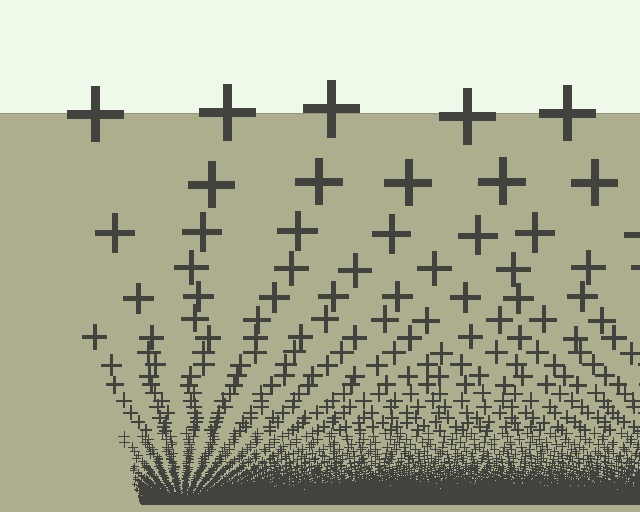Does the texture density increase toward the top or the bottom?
Density increases toward the bottom.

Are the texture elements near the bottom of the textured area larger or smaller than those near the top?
Smaller. The gradient is inverted — elements near the bottom are smaller and denser.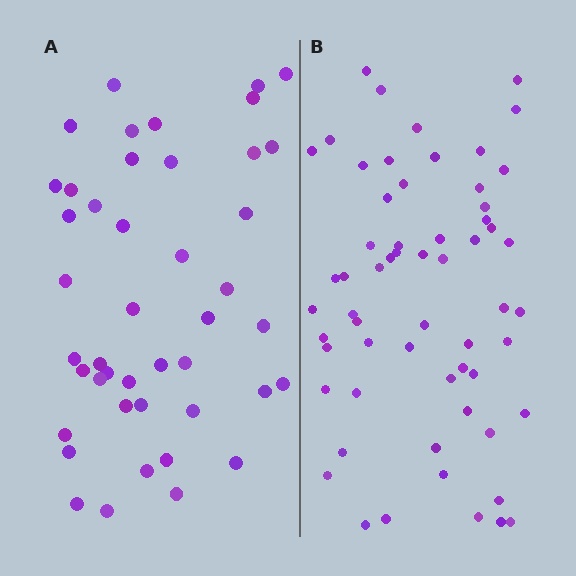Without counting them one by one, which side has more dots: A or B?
Region B (the right region) has more dots.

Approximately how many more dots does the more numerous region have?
Region B has approximately 15 more dots than region A.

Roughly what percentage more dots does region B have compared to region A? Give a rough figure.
About 35% more.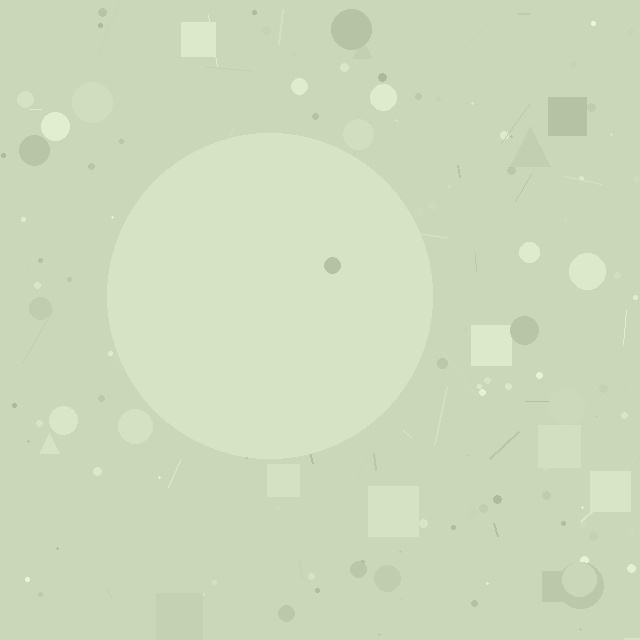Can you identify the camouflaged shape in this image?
The camouflaged shape is a circle.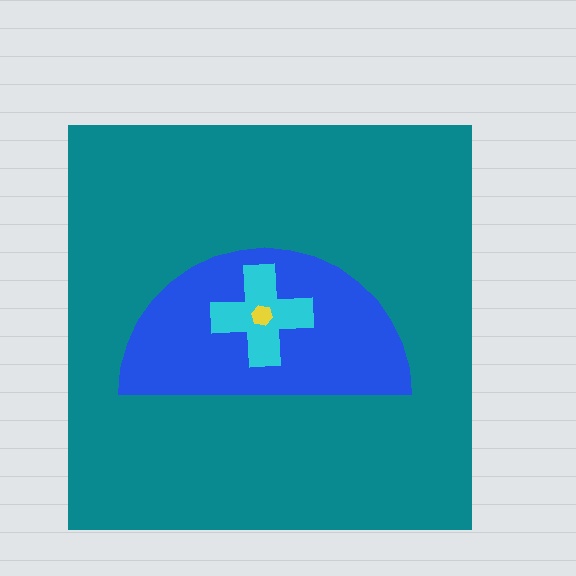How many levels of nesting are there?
4.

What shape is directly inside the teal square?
The blue semicircle.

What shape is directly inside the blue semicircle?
The cyan cross.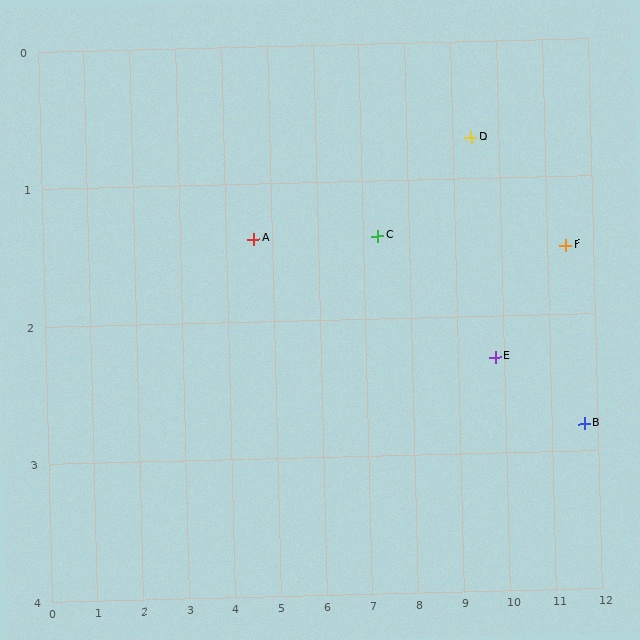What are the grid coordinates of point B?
Point B is at approximately (11.7, 2.8).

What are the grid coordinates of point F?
Point F is at approximately (11.4, 1.5).